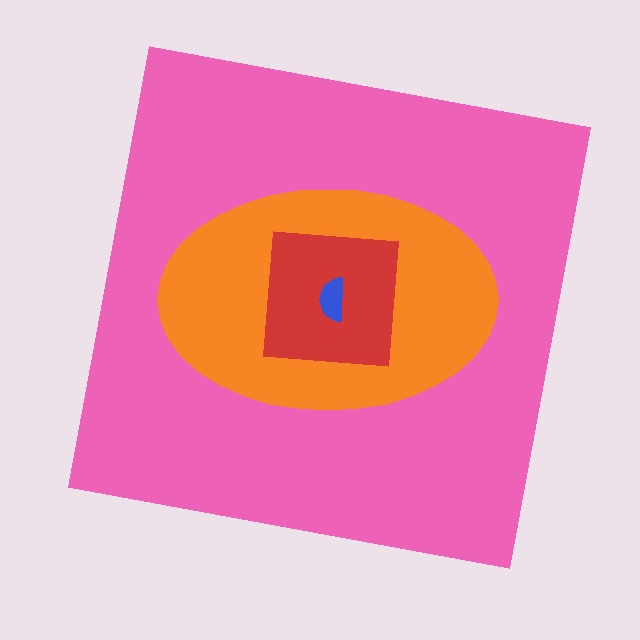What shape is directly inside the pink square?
The orange ellipse.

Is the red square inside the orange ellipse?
Yes.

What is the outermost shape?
The pink square.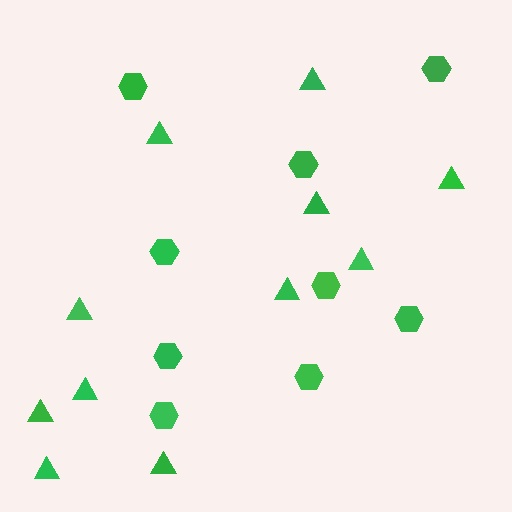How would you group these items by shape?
There are 2 groups: one group of hexagons (9) and one group of triangles (11).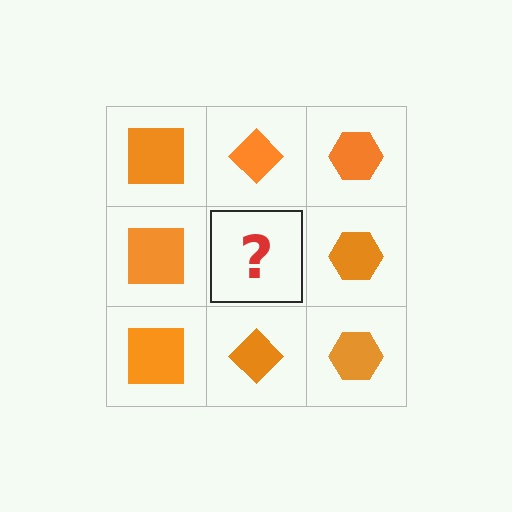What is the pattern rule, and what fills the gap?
The rule is that each column has a consistent shape. The gap should be filled with an orange diamond.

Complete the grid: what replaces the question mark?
The question mark should be replaced with an orange diamond.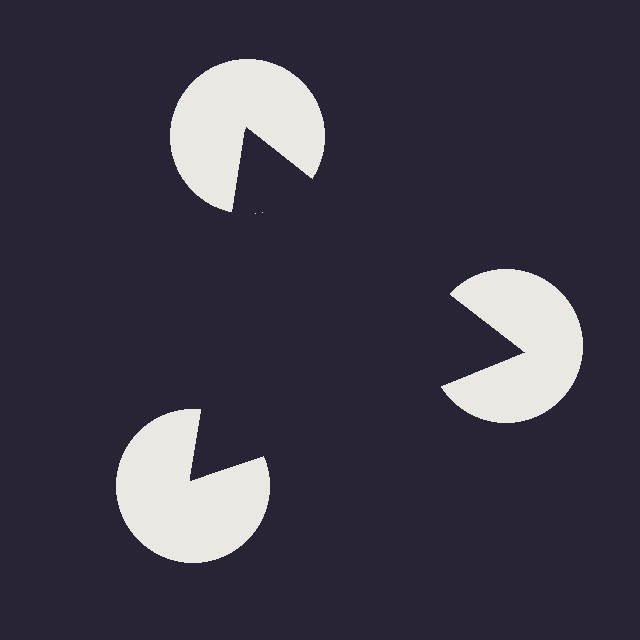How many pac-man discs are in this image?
There are 3 — one at each vertex of the illusory triangle.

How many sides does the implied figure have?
3 sides.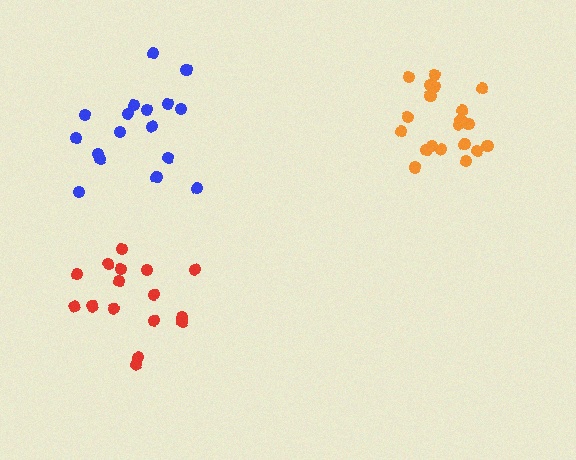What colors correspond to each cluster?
The clusters are colored: red, blue, orange.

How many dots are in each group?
Group 1: 16 dots, Group 2: 17 dots, Group 3: 20 dots (53 total).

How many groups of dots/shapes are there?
There are 3 groups.